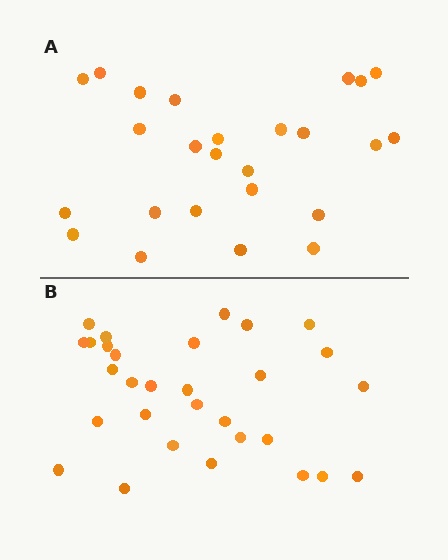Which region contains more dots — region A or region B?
Region B (the bottom region) has more dots.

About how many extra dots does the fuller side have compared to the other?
Region B has about 5 more dots than region A.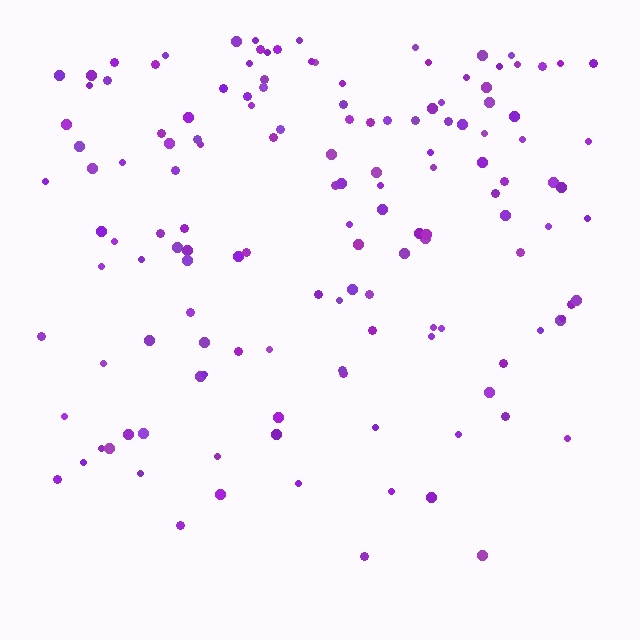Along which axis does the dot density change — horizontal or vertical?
Vertical.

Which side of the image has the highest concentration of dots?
The top.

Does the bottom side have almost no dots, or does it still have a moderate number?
Still a moderate number, just noticeably fewer than the top.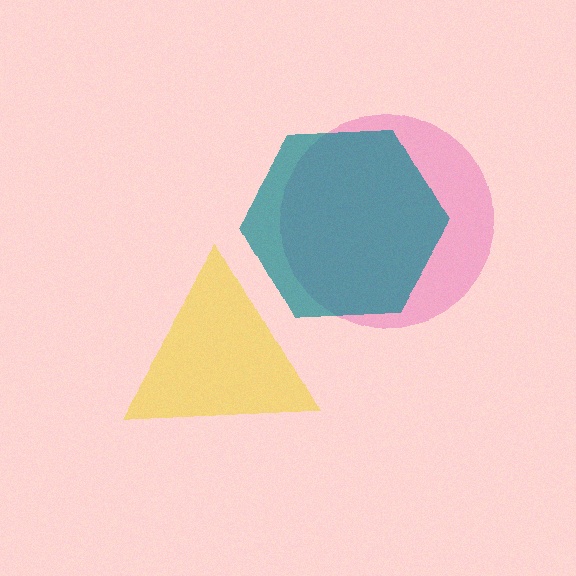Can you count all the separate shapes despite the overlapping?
Yes, there are 3 separate shapes.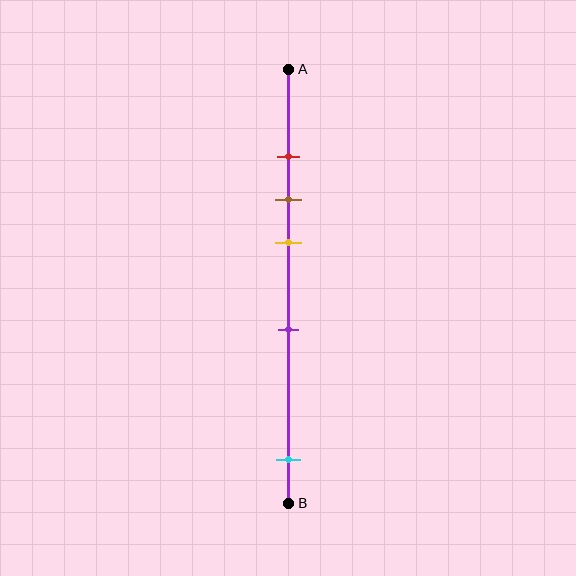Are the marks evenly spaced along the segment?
No, the marks are not evenly spaced.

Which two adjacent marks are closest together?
The red and brown marks are the closest adjacent pair.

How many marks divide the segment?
There are 5 marks dividing the segment.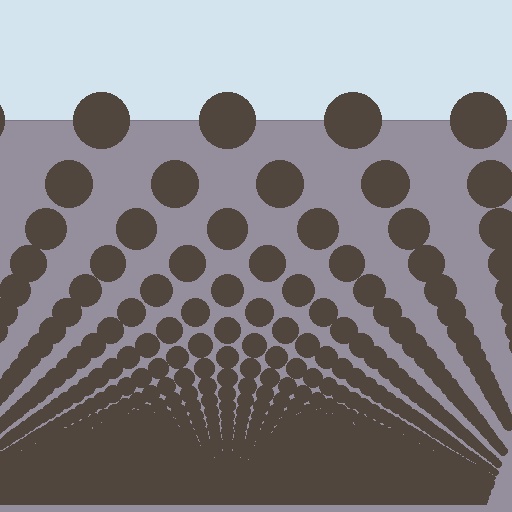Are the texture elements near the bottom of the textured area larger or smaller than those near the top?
Smaller. The gradient is inverted — elements near the bottom are smaller and denser.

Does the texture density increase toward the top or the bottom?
Density increases toward the bottom.